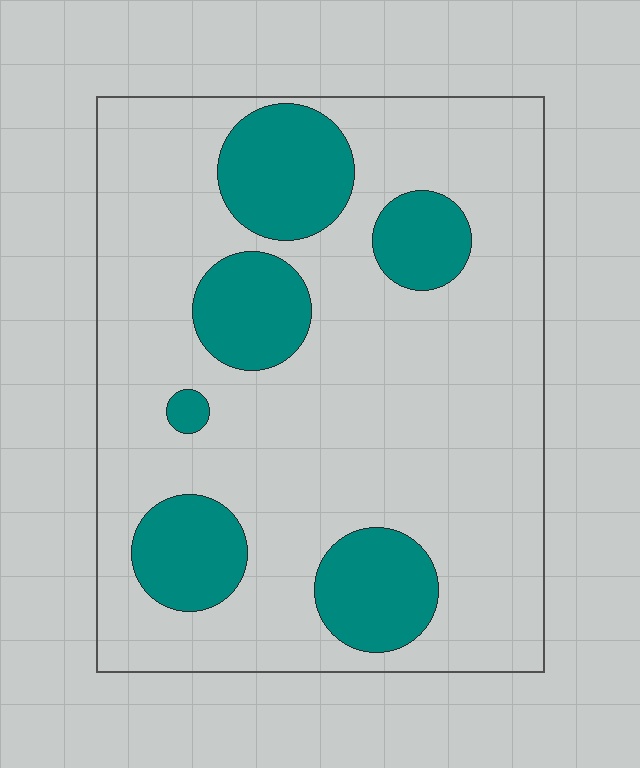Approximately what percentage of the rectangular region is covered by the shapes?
Approximately 25%.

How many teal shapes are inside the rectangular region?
6.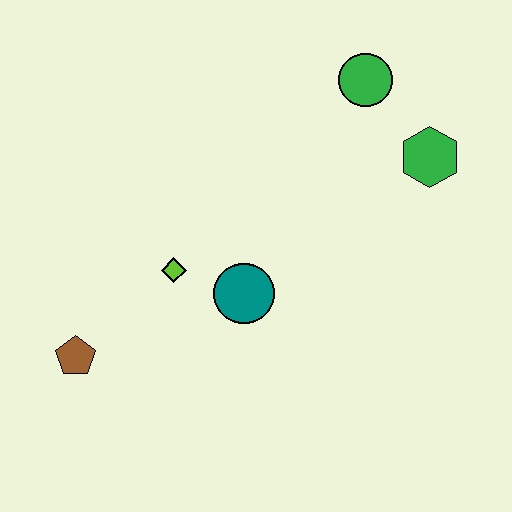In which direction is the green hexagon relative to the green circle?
The green hexagon is below the green circle.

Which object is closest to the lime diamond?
The teal circle is closest to the lime diamond.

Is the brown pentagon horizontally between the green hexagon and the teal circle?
No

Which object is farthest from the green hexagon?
The brown pentagon is farthest from the green hexagon.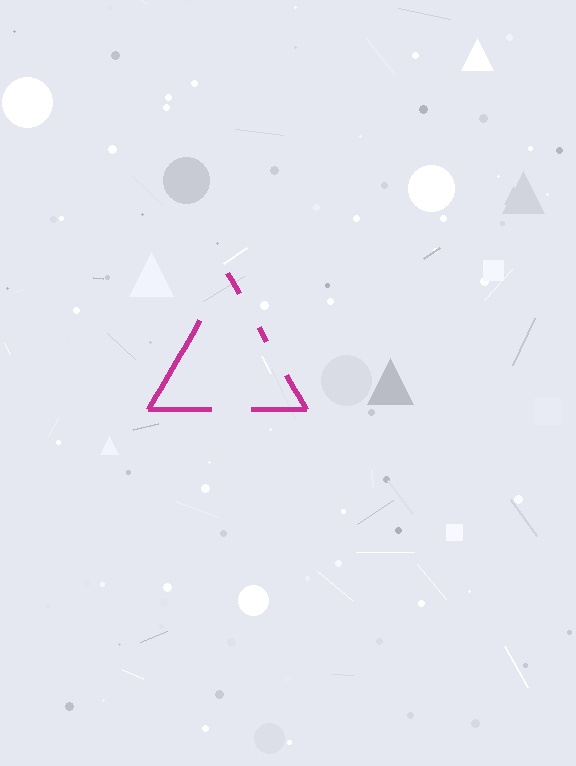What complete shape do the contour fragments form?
The contour fragments form a triangle.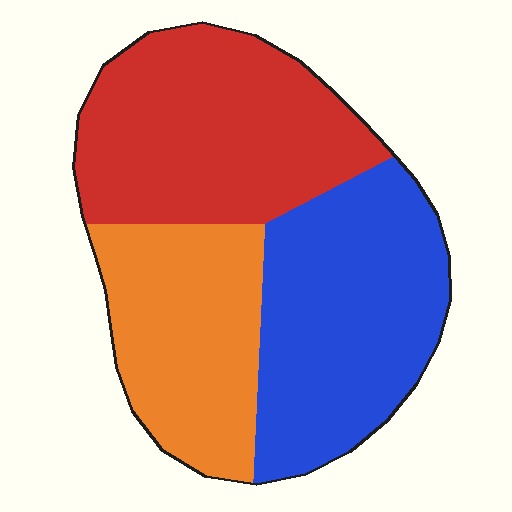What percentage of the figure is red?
Red takes up about three eighths (3/8) of the figure.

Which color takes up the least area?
Orange, at roughly 25%.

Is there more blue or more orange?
Blue.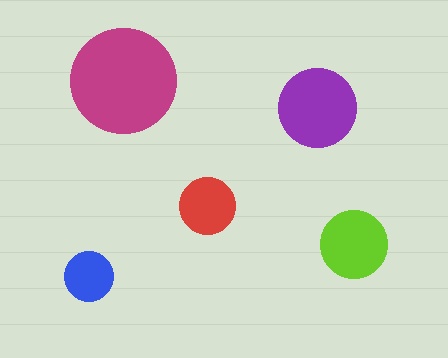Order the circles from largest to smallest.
the magenta one, the purple one, the lime one, the red one, the blue one.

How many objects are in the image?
There are 5 objects in the image.